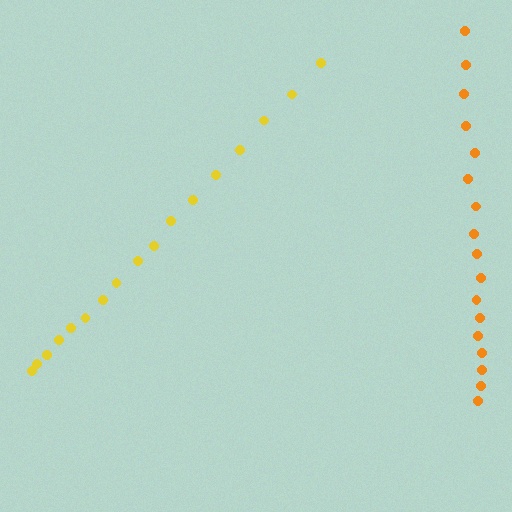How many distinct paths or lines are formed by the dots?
There are 2 distinct paths.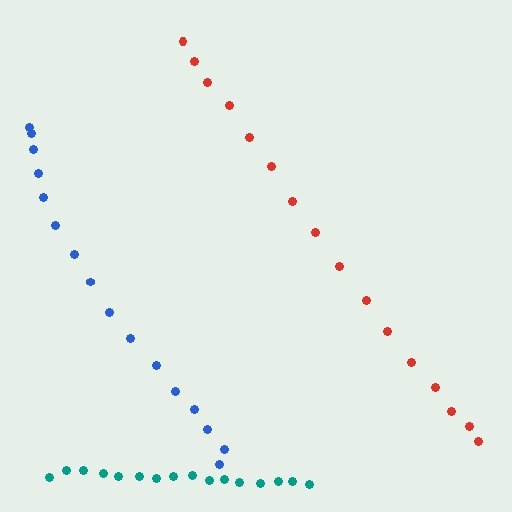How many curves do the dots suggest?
There are 3 distinct paths.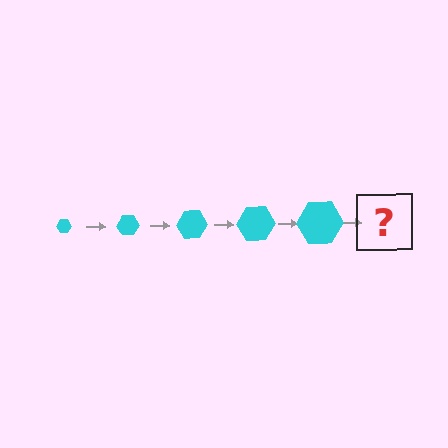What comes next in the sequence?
The next element should be a cyan hexagon, larger than the previous one.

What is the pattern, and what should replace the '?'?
The pattern is that the hexagon gets progressively larger each step. The '?' should be a cyan hexagon, larger than the previous one.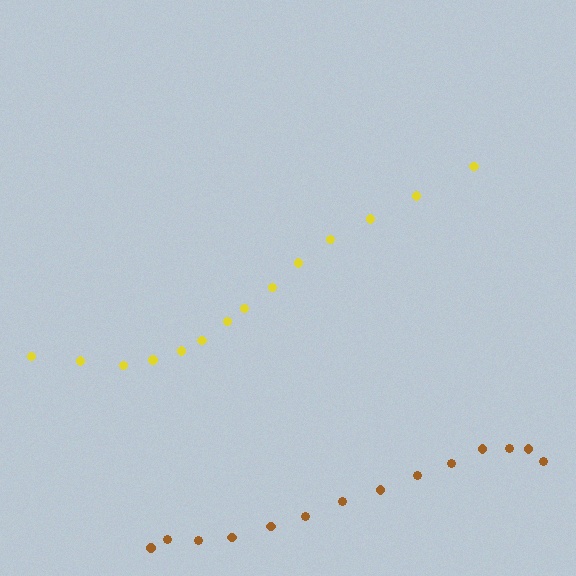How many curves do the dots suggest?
There are 2 distinct paths.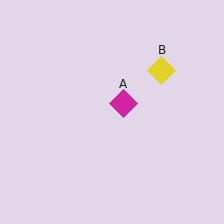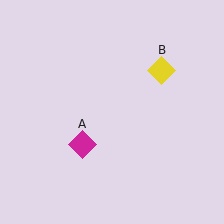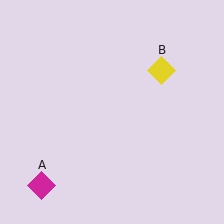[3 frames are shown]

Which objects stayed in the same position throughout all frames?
Yellow diamond (object B) remained stationary.